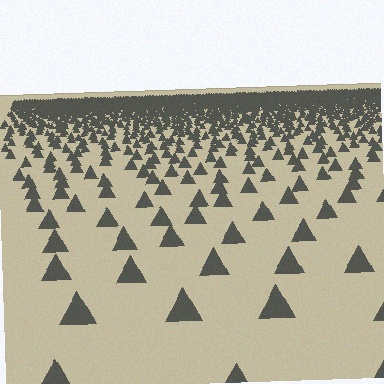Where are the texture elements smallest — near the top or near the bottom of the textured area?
Near the top.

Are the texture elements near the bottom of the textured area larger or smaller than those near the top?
Larger. Near the bottom, elements are closer to the viewer and appear at a bigger on-screen size.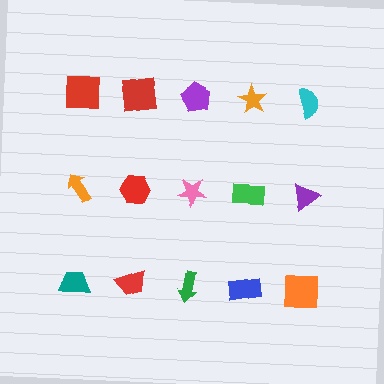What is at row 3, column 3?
A green arrow.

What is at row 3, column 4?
A blue rectangle.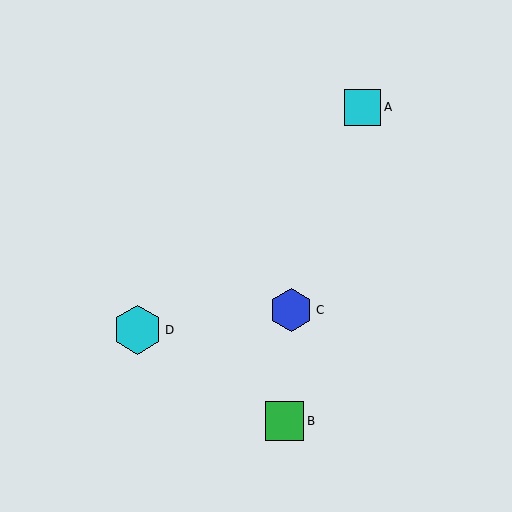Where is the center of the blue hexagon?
The center of the blue hexagon is at (291, 310).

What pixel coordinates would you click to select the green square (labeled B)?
Click at (285, 421) to select the green square B.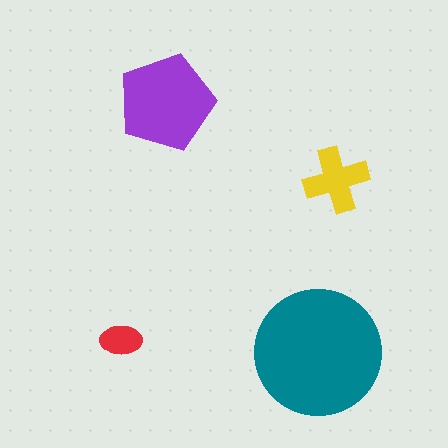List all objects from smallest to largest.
The red ellipse, the yellow cross, the purple pentagon, the teal circle.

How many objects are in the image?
There are 4 objects in the image.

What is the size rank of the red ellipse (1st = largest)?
4th.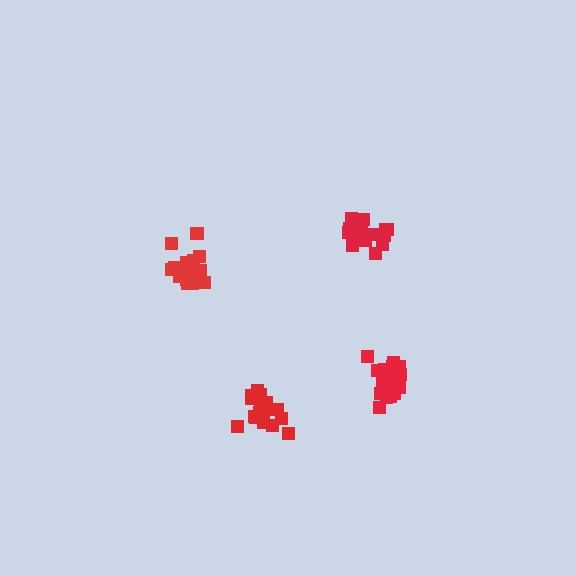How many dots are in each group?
Group 1: 16 dots, Group 2: 21 dots, Group 3: 16 dots, Group 4: 18 dots (71 total).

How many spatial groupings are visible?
There are 4 spatial groupings.